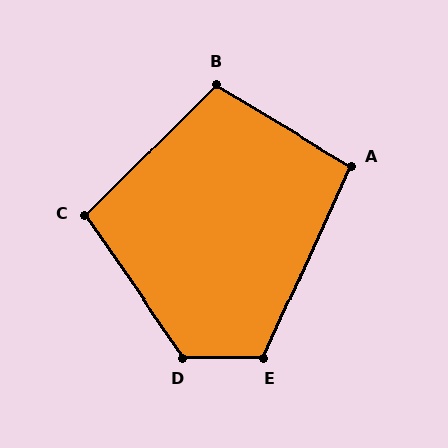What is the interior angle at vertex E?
Approximately 114 degrees (obtuse).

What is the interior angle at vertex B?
Approximately 104 degrees (obtuse).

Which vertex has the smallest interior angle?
A, at approximately 97 degrees.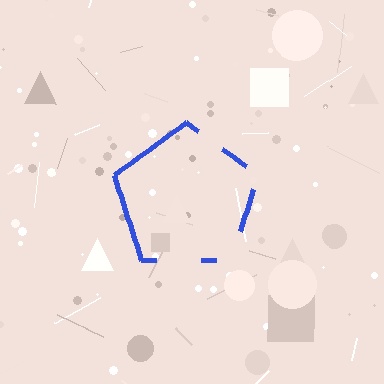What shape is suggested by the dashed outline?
The dashed outline suggests a pentagon.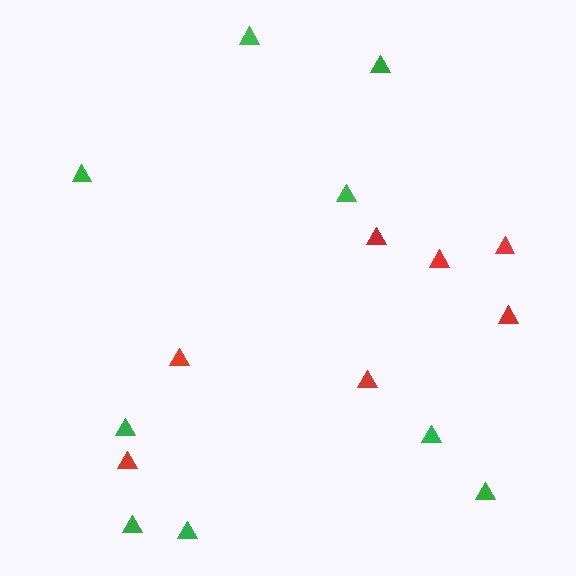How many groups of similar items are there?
There are 2 groups: one group of red triangles (7) and one group of green triangles (9).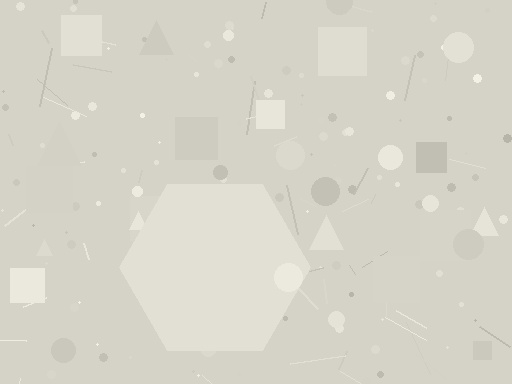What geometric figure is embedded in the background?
A hexagon is embedded in the background.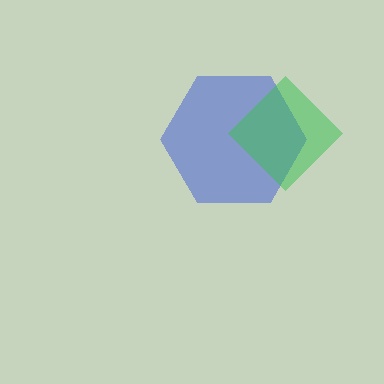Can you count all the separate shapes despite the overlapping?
Yes, there are 2 separate shapes.